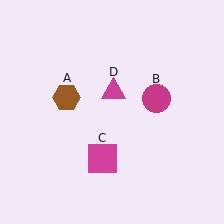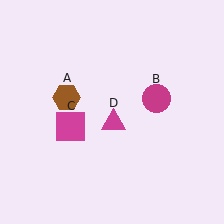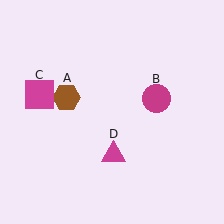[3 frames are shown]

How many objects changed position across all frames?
2 objects changed position: magenta square (object C), magenta triangle (object D).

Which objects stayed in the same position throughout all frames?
Brown hexagon (object A) and magenta circle (object B) remained stationary.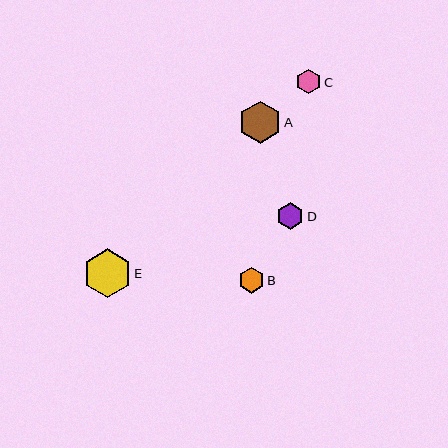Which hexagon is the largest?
Hexagon E is the largest with a size of approximately 48 pixels.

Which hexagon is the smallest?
Hexagon C is the smallest with a size of approximately 25 pixels.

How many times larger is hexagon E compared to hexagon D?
Hexagon E is approximately 1.8 times the size of hexagon D.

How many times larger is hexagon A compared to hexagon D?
Hexagon A is approximately 1.6 times the size of hexagon D.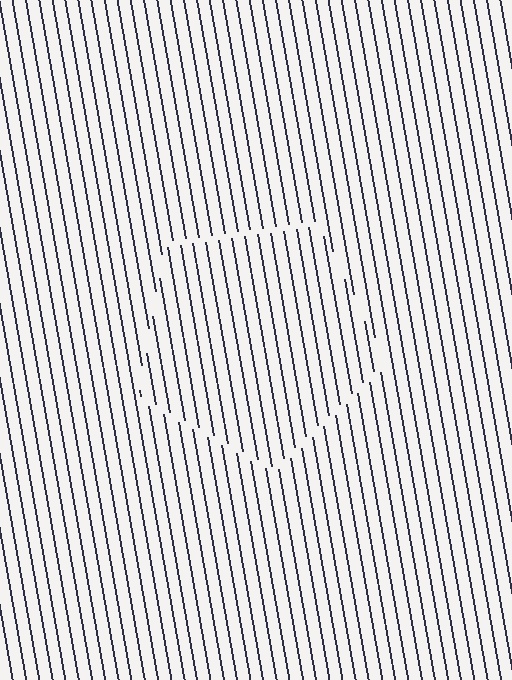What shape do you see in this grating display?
An illusory pentagon. The interior of the shape contains the same grating, shifted by half a period — the contour is defined by the phase discontinuity where line-ends from the inner and outer gratings abut.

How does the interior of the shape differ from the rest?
The interior of the shape contains the same grating, shifted by half a period — the contour is defined by the phase discontinuity where line-ends from the inner and outer gratings abut.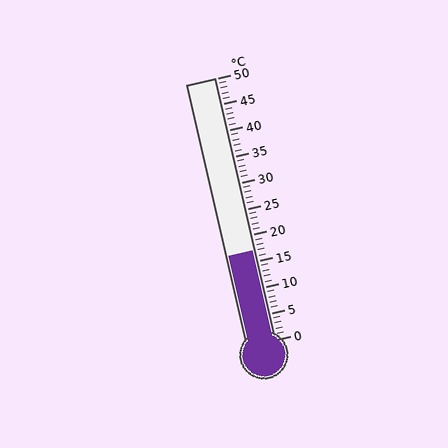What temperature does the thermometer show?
The thermometer shows approximately 17°C.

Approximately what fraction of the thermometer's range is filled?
The thermometer is filled to approximately 35% of its range.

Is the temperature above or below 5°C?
The temperature is above 5°C.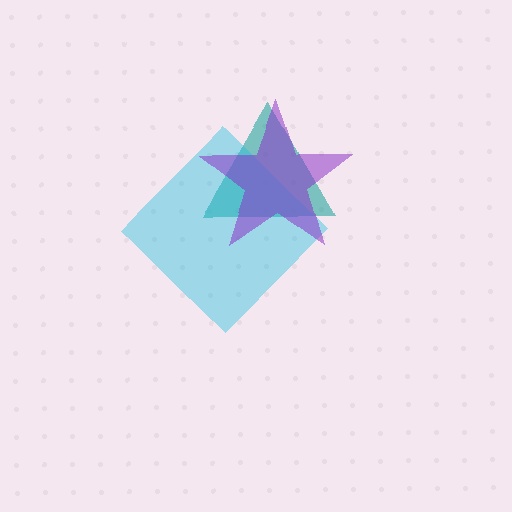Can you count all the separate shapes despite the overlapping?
Yes, there are 3 separate shapes.